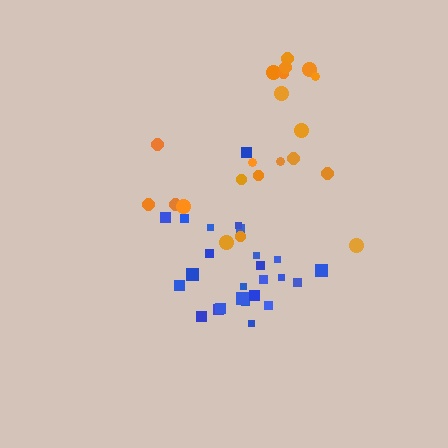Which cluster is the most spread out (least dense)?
Orange.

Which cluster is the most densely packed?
Blue.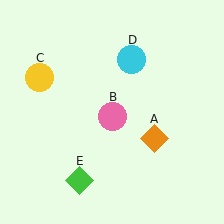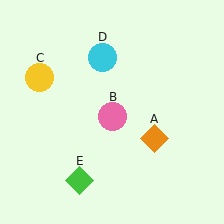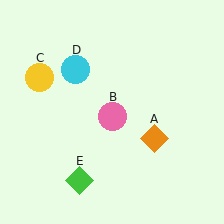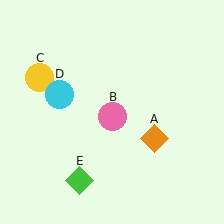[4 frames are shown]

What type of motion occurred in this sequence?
The cyan circle (object D) rotated counterclockwise around the center of the scene.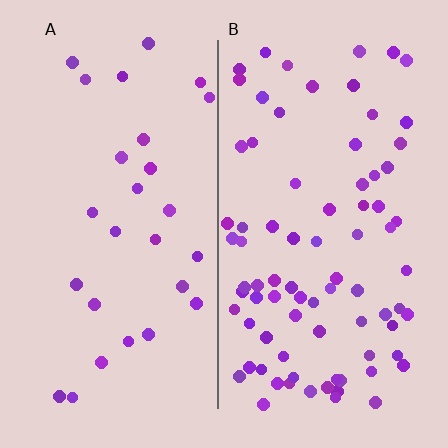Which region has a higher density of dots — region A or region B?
B (the right).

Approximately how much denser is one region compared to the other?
Approximately 3.0× — region B over region A.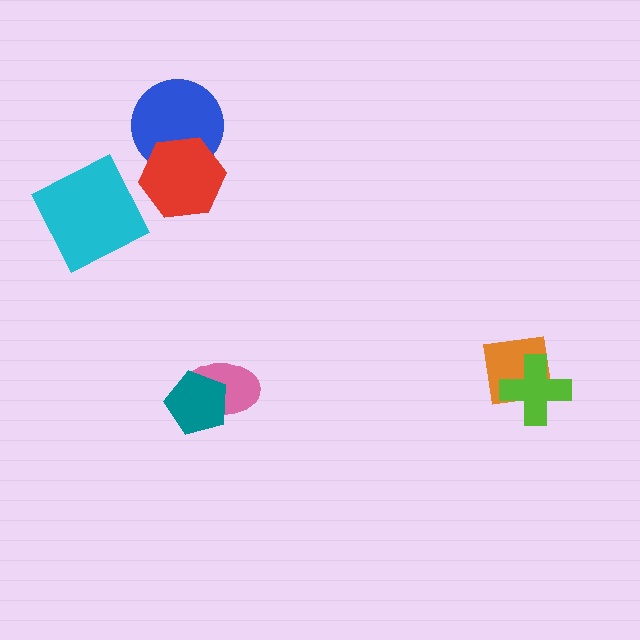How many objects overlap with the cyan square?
0 objects overlap with the cyan square.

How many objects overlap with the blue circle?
1 object overlaps with the blue circle.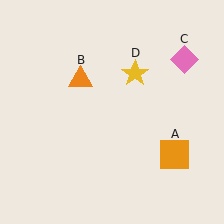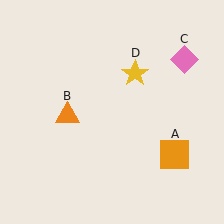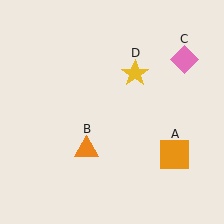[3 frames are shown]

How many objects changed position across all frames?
1 object changed position: orange triangle (object B).